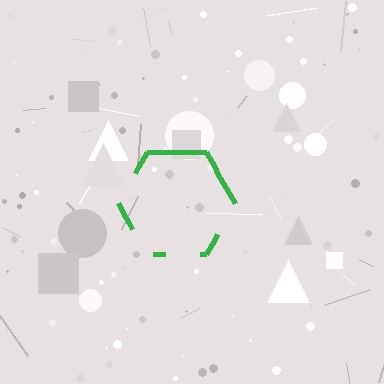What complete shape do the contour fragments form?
The contour fragments form a hexagon.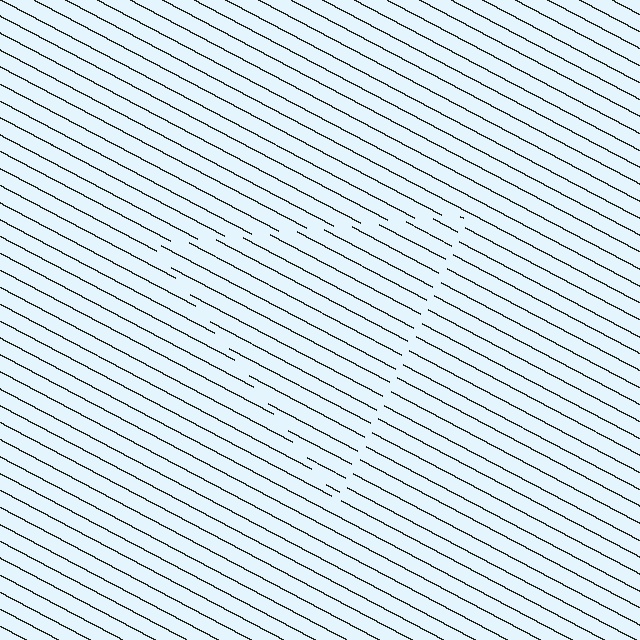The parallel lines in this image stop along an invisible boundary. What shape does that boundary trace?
An illusory triangle. The interior of the shape contains the same grating, shifted by half a period — the contour is defined by the phase discontinuity where line-ends from the inner and outer gratings abut.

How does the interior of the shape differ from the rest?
The interior of the shape contains the same grating, shifted by half a period — the contour is defined by the phase discontinuity where line-ends from the inner and outer gratings abut.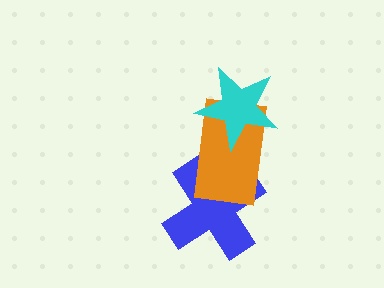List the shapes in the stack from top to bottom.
From top to bottom: the cyan star, the orange rectangle, the blue cross.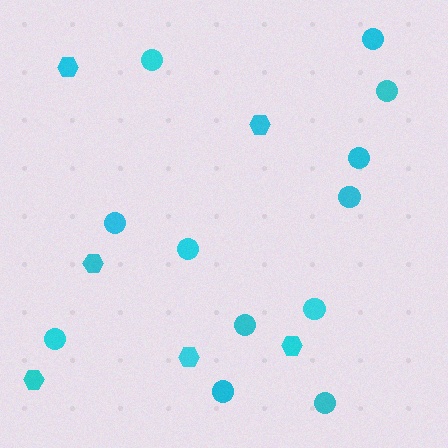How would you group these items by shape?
There are 2 groups: one group of circles (12) and one group of hexagons (6).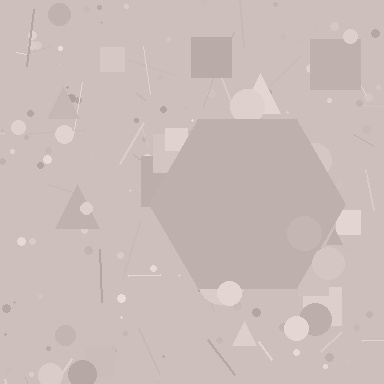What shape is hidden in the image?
A hexagon is hidden in the image.